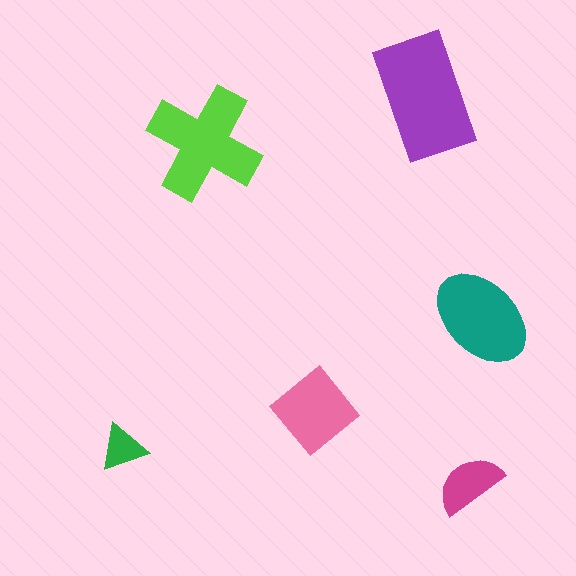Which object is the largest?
The purple rectangle.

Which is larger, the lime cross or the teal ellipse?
The lime cross.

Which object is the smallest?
The green triangle.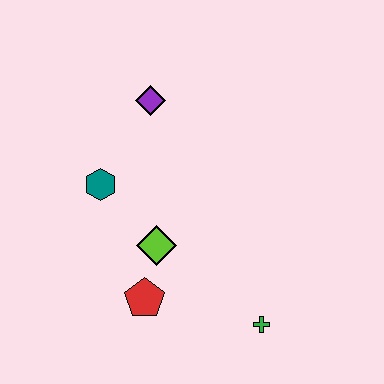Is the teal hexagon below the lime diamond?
No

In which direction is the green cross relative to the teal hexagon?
The green cross is to the right of the teal hexagon.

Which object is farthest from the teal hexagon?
The green cross is farthest from the teal hexagon.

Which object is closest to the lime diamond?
The red pentagon is closest to the lime diamond.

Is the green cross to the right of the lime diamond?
Yes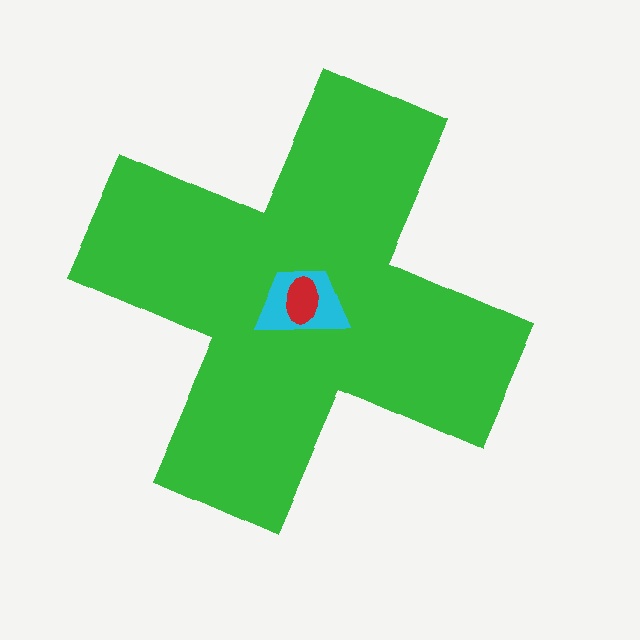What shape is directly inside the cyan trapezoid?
The red ellipse.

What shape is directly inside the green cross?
The cyan trapezoid.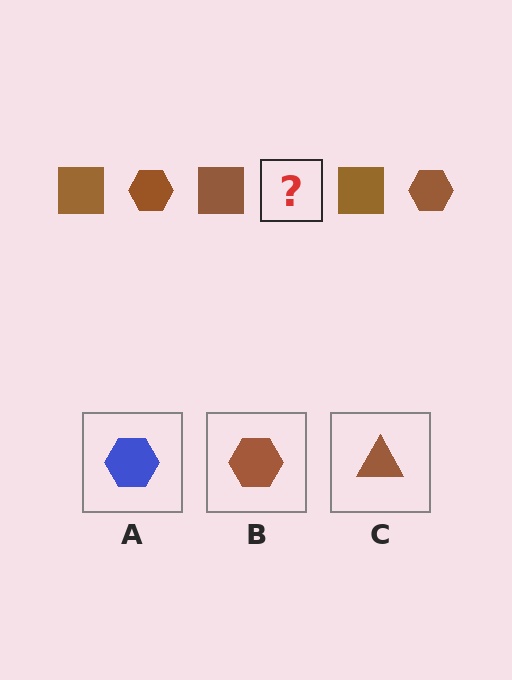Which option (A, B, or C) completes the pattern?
B.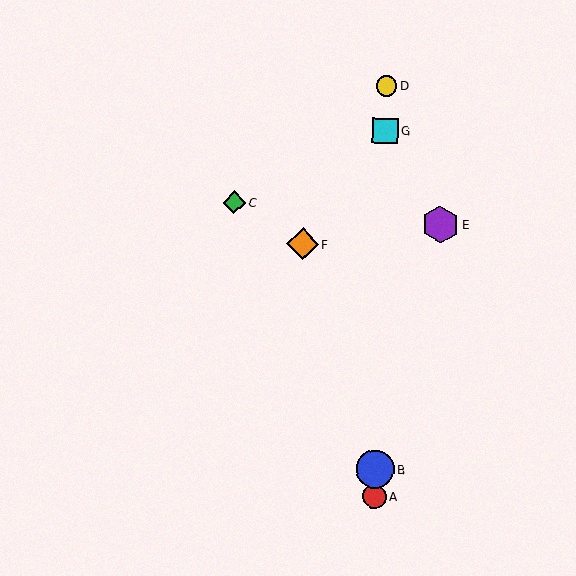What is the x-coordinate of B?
Object B is at x≈375.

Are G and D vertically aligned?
Yes, both are at x≈385.